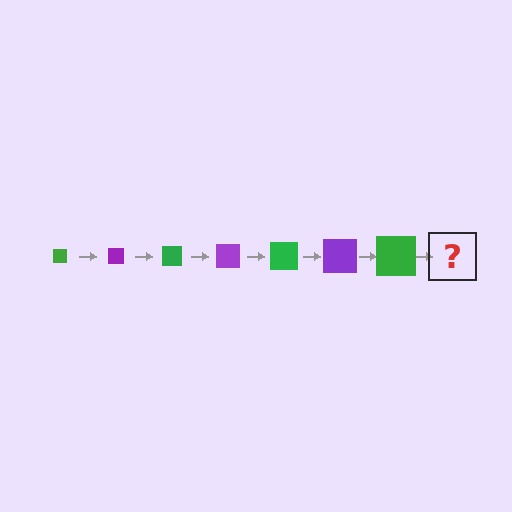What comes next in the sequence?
The next element should be a purple square, larger than the previous one.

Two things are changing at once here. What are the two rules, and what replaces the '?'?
The two rules are that the square grows larger each step and the color cycles through green and purple. The '?' should be a purple square, larger than the previous one.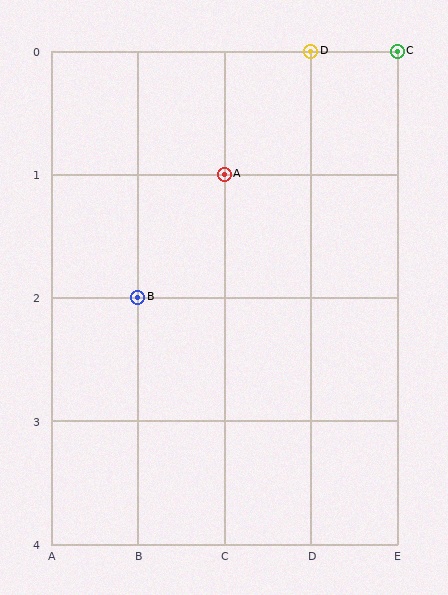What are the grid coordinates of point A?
Point A is at grid coordinates (C, 1).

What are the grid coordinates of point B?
Point B is at grid coordinates (B, 2).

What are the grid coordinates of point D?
Point D is at grid coordinates (D, 0).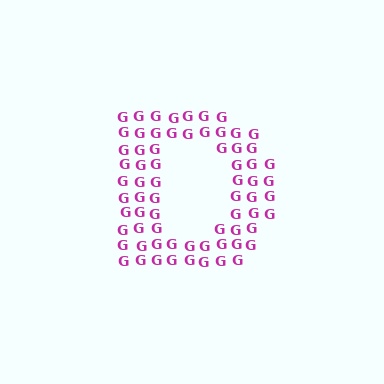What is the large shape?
The large shape is the letter D.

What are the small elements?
The small elements are letter G's.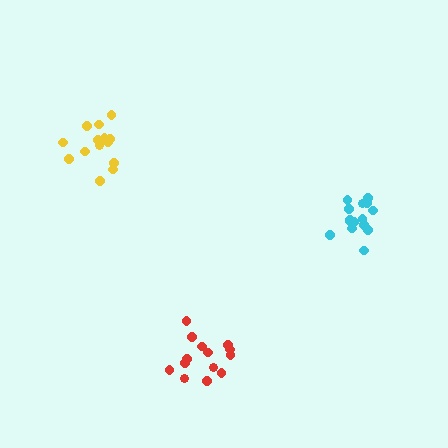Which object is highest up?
The yellow cluster is topmost.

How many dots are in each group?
Group 1: 16 dots, Group 2: 14 dots, Group 3: 14 dots (44 total).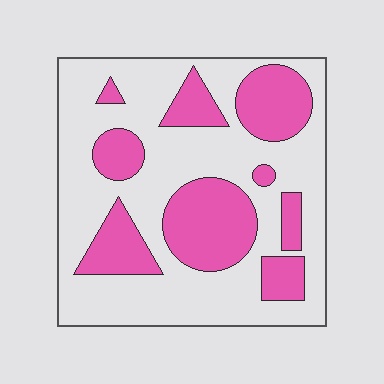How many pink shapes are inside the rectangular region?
9.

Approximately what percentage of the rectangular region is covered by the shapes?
Approximately 35%.